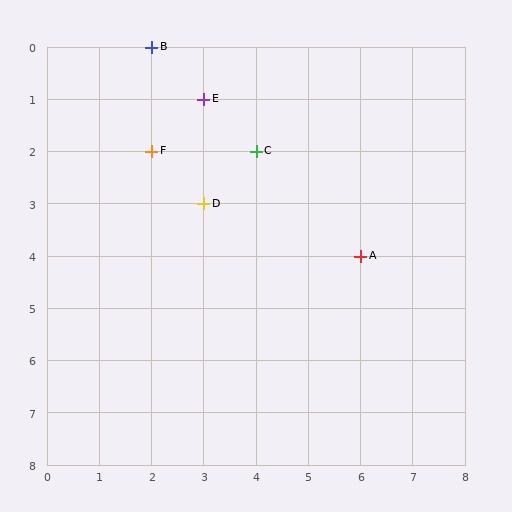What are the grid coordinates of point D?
Point D is at grid coordinates (3, 3).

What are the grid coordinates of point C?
Point C is at grid coordinates (4, 2).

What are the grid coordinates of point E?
Point E is at grid coordinates (3, 1).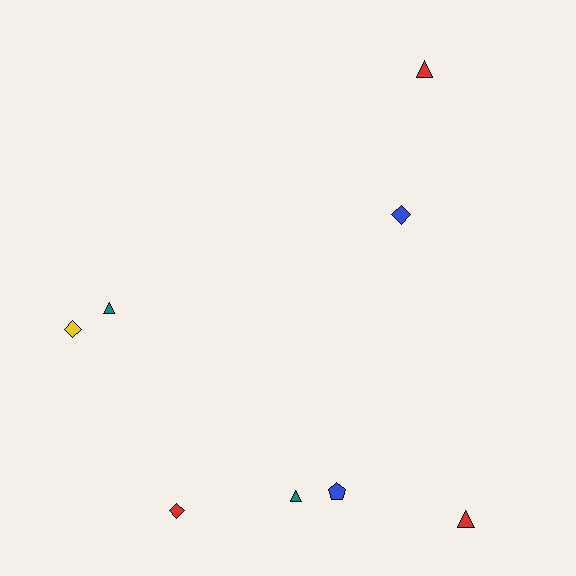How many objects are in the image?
There are 8 objects.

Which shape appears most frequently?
Triangle, with 4 objects.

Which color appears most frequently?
Red, with 3 objects.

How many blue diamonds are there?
There is 1 blue diamond.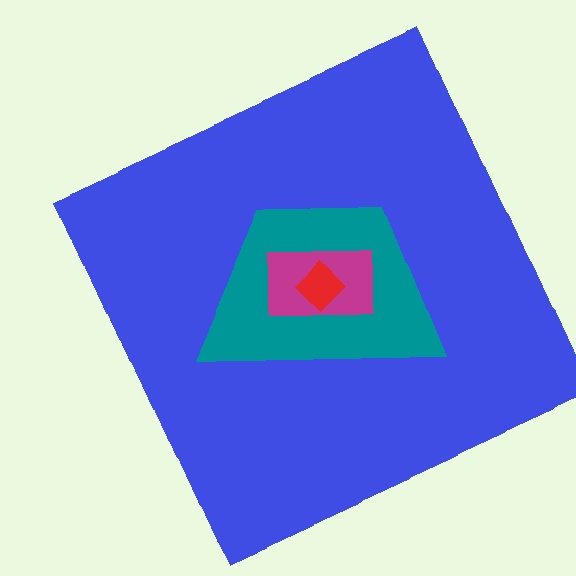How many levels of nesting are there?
4.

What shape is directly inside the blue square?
The teal trapezoid.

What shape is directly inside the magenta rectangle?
The red diamond.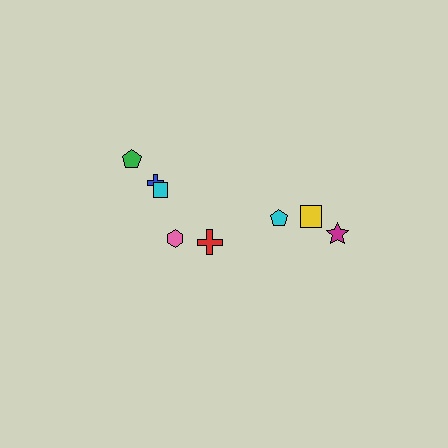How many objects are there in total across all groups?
There are 8 objects.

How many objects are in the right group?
There are 3 objects.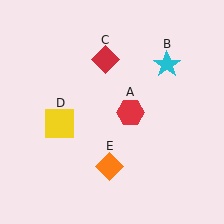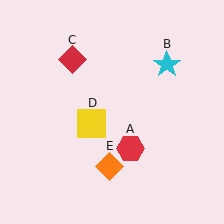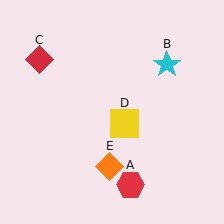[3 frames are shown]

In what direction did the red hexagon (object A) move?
The red hexagon (object A) moved down.